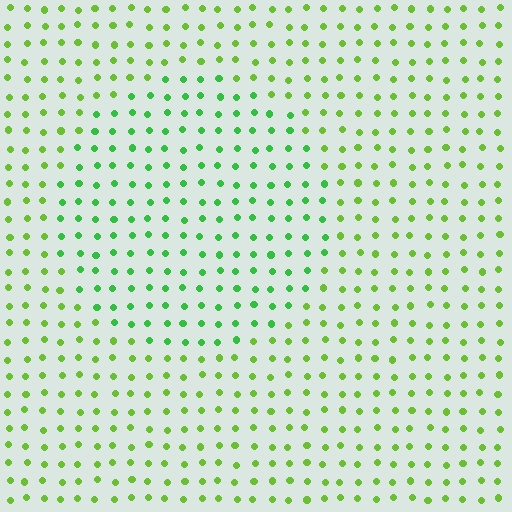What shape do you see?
I see a circle.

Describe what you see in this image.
The image is filled with small lime elements in a uniform arrangement. A circle-shaped region is visible where the elements are tinted to a slightly different hue, forming a subtle color boundary.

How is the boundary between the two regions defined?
The boundary is defined purely by a slight shift in hue (about 29 degrees). Spacing, size, and orientation are identical on both sides.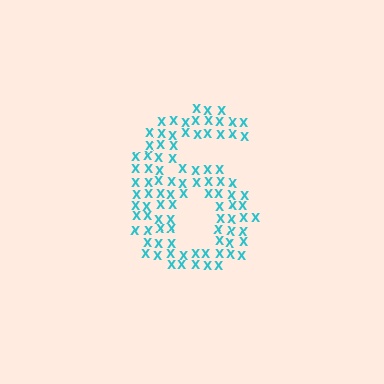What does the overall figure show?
The overall figure shows the digit 6.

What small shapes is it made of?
It is made of small letter X's.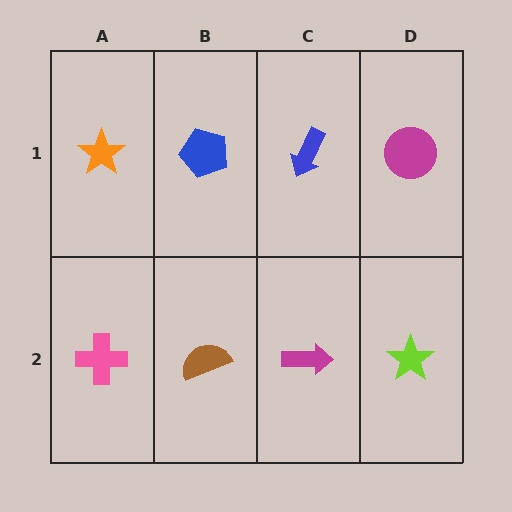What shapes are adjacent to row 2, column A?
An orange star (row 1, column A), a brown semicircle (row 2, column B).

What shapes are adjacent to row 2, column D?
A magenta circle (row 1, column D), a magenta arrow (row 2, column C).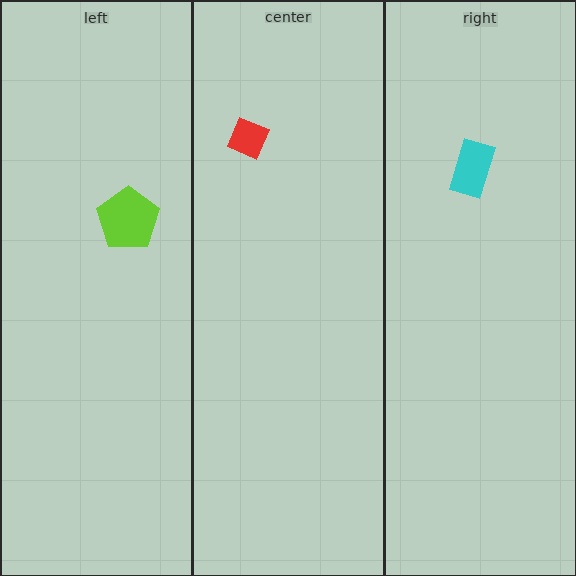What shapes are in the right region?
The cyan rectangle.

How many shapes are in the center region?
1.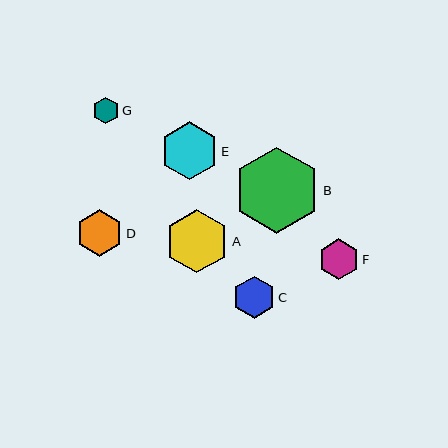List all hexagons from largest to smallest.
From largest to smallest: B, A, E, D, C, F, G.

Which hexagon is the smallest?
Hexagon G is the smallest with a size of approximately 27 pixels.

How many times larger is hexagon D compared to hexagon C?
Hexagon D is approximately 1.1 times the size of hexagon C.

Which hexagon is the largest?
Hexagon B is the largest with a size of approximately 86 pixels.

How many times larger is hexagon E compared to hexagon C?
Hexagon E is approximately 1.4 times the size of hexagon C.